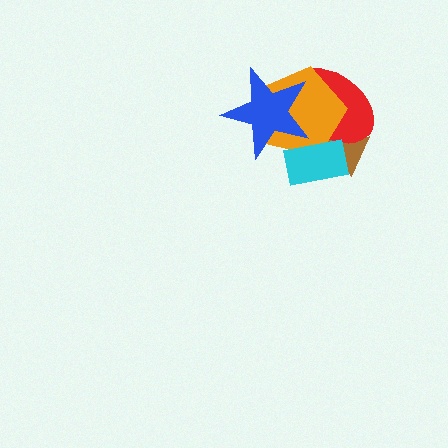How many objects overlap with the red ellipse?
4 objects overlap with the red ellipse.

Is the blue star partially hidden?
No, no other shape covers it.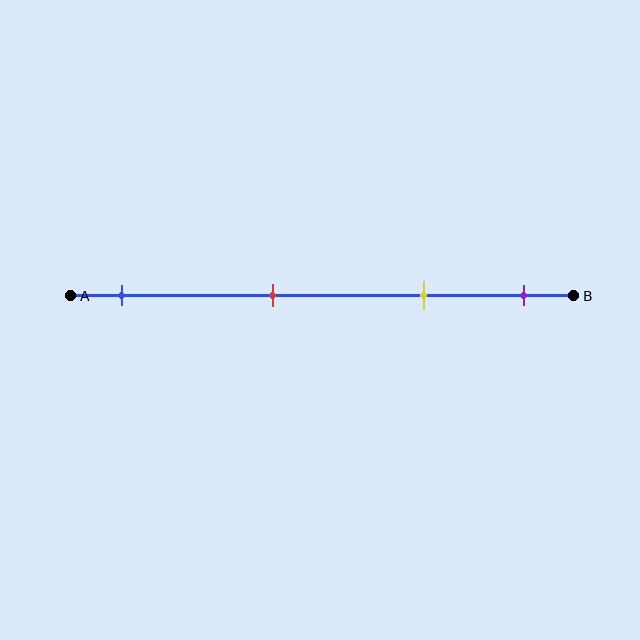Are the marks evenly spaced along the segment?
No, the marks are not evenly spaced.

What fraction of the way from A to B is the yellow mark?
The yellow mark is approximately 70% (0.7) of the way from A to B.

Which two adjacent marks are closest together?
The yellow and purple marks are the closest adjacent pair.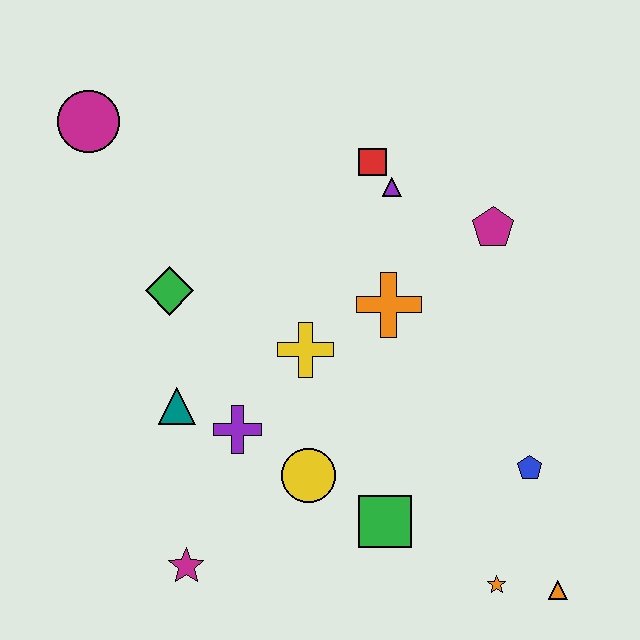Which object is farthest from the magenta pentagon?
The magenta star is farthest from the magenta pentagon.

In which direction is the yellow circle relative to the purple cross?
The yellow circle is to the right of the purple cross.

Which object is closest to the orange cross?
The yellow cross is closest to the orange cross.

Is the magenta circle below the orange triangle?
No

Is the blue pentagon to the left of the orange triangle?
Yes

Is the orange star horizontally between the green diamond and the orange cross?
No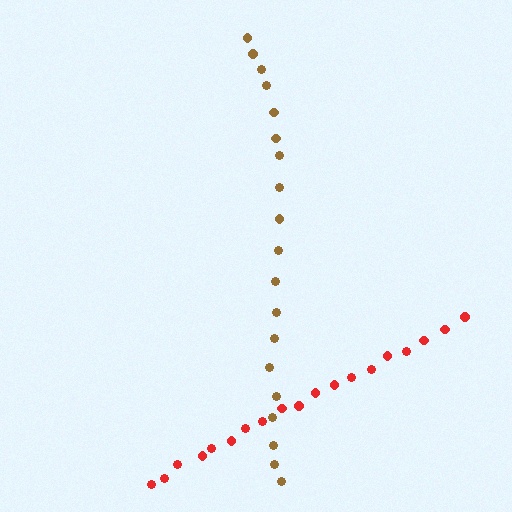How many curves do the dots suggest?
There are 2 distinct paths.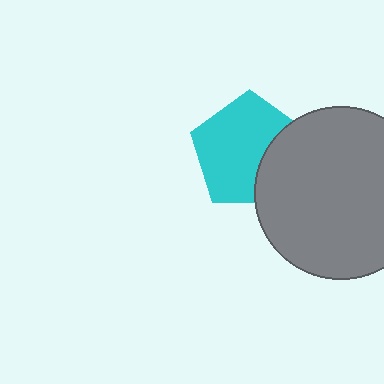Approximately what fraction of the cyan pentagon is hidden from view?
Roughly 30% of the cyan pentagon is hidden behind the gray circle.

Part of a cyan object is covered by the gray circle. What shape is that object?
It is a pentagon.